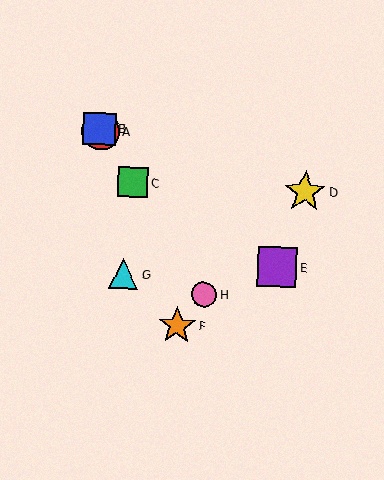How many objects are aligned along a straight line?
4 objects (A, B, C, H) are aligned along a straight line.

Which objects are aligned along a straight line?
Objects A, B, C, H are aligned along a straight line.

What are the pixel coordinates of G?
Object G is at (123, 274).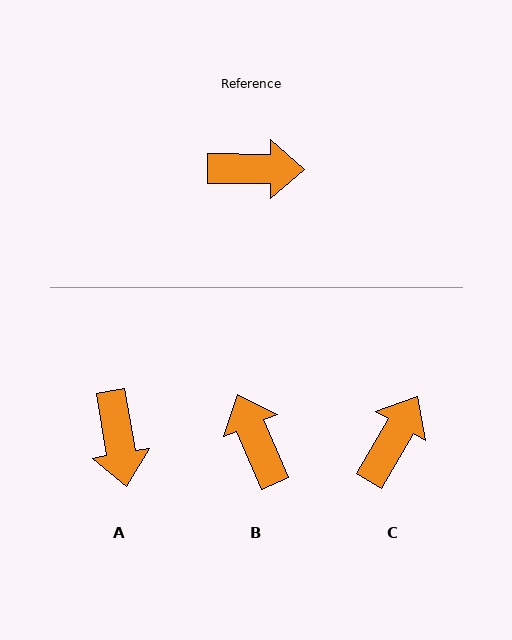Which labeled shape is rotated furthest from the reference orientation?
B, about 113 degrees away.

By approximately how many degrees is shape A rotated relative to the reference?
Approximately 80 degrees clockwise.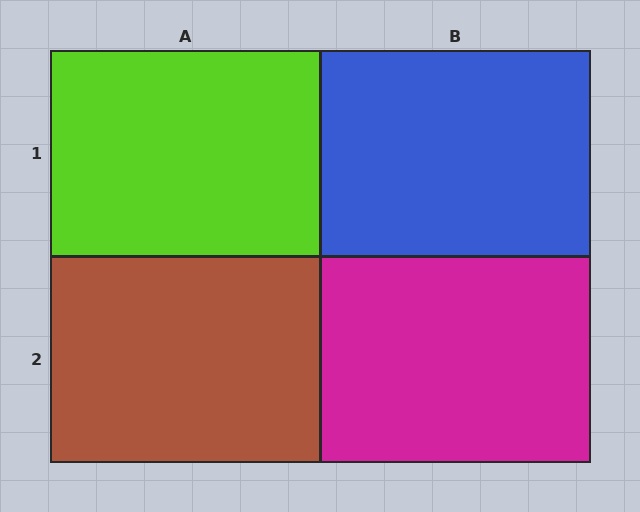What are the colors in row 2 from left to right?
Brown, magenta.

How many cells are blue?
1 cell is blue.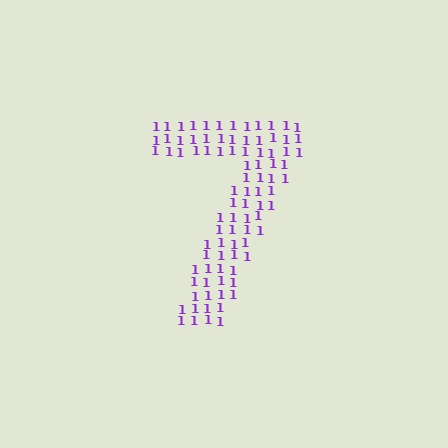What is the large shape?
The large shape is the digit 7.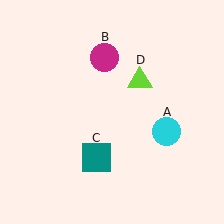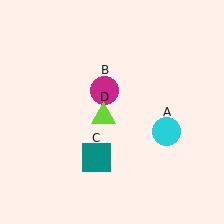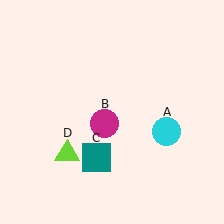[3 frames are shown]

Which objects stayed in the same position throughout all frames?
Cyan circle (object A) and teal square (object C) remained stationary.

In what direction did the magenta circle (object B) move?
The magenta circle (object B) moved down.